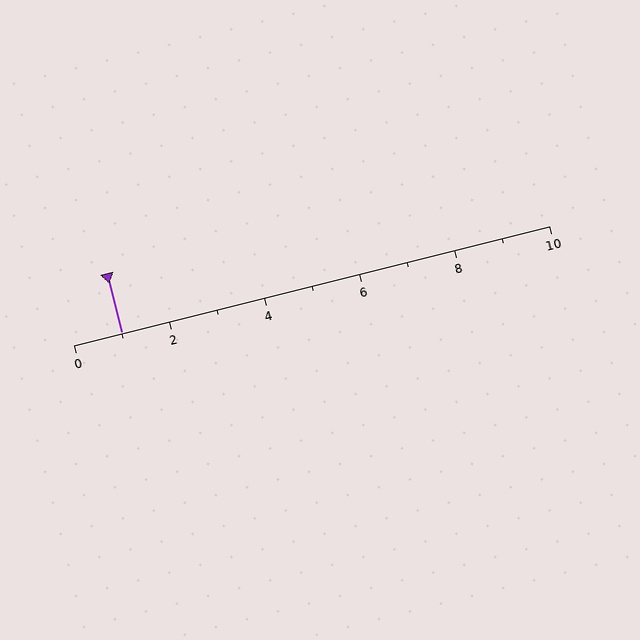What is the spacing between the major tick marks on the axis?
The major ticks are spaced 2 apart.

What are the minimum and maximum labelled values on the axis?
The axis runs from 0 to 10.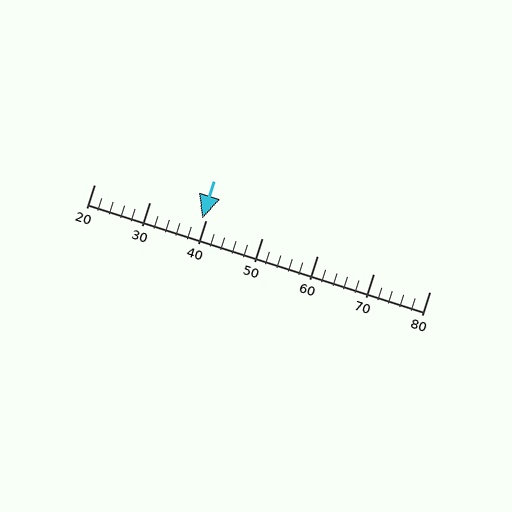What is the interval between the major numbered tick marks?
The major tick marks are spaced 10 units apart.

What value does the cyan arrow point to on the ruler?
The cyan arrow points to approximately 39.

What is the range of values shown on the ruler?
The ruler shows values from 20 to 80.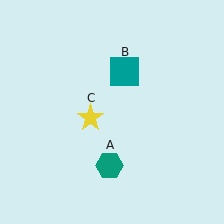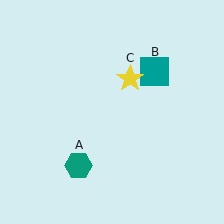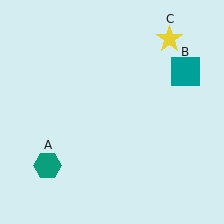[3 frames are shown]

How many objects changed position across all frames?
3 objects changed position: teal hexagon (object A), teal square (object B), yellow star (object C).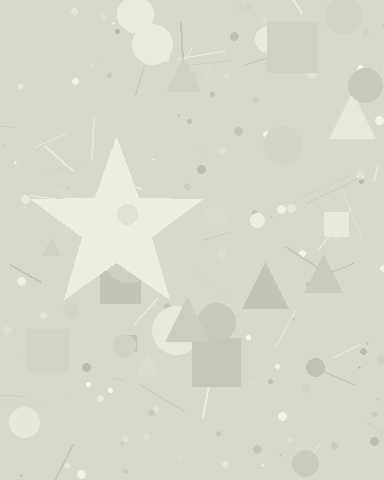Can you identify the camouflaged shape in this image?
The camouflaged shape is a star.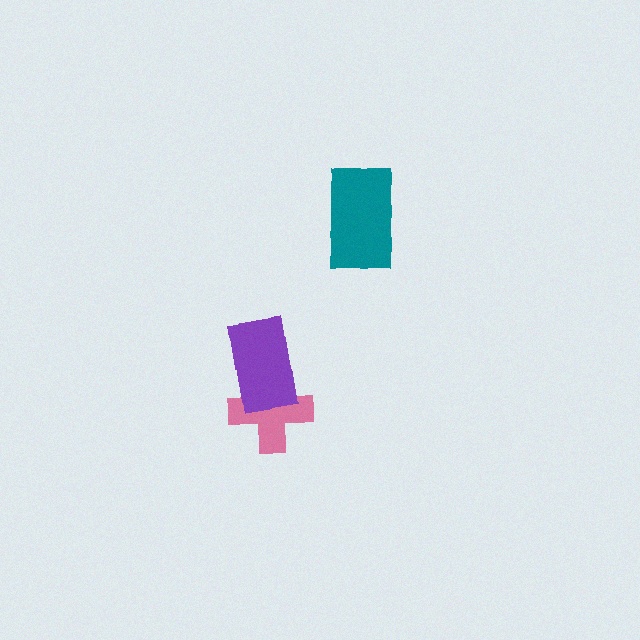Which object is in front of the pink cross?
The purple rectangle is in front of the pink cross.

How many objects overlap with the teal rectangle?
0 objects overlap with the teal rectangle.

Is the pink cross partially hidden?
Yes, it is partially covered by another shape.